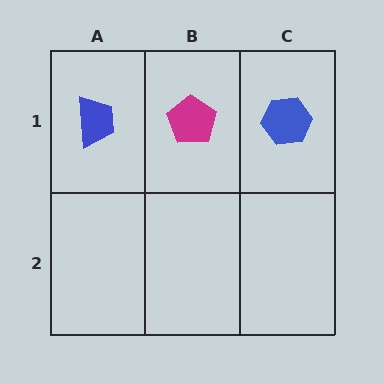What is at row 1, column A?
A blue trapezoid.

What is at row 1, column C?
A blue hexagon.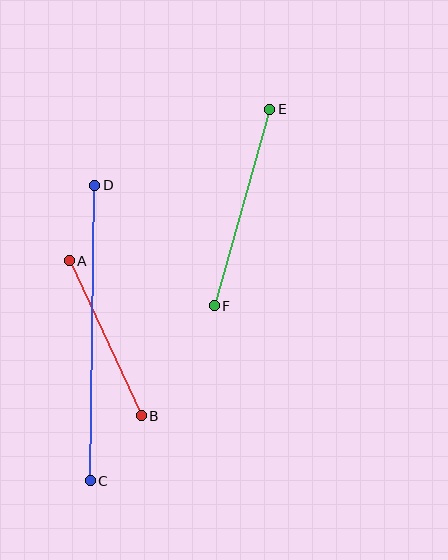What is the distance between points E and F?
The distance is approximately 204 pixels.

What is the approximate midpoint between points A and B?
The midpoint is at approximately (105, 338) pixels.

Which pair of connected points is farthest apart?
Points C and D are farthest apart.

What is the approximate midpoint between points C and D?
The midpoint is at approximately (93, 333) pixels.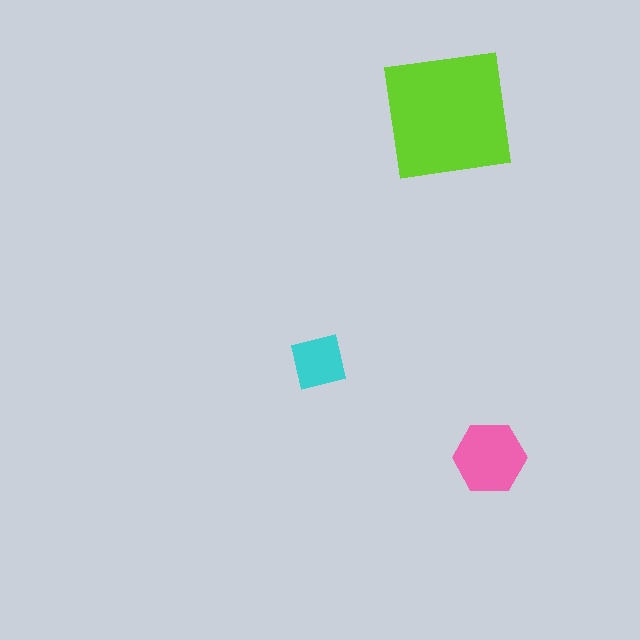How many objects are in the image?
There are 3 objects in the image.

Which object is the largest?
The lime square.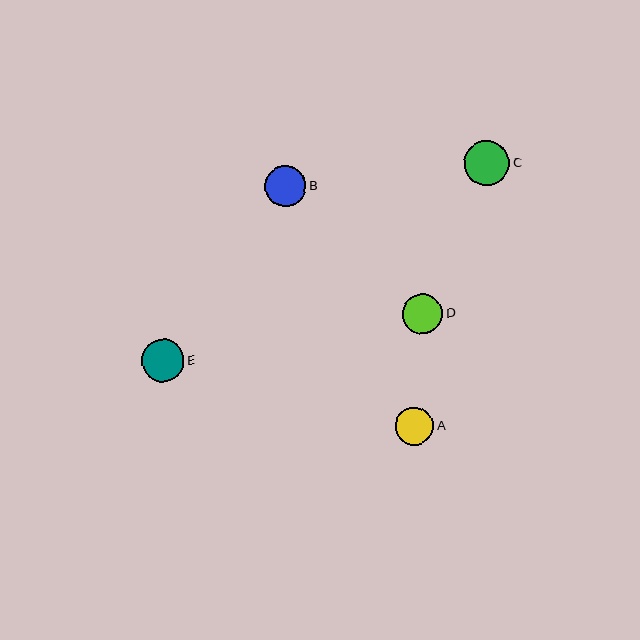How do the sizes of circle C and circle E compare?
Circle C and circle E are approximately the same size.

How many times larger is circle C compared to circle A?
Circle C is approximately 1.2 times the size of circle A.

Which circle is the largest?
Circle C is the largest with a size of approximately 45 pixels.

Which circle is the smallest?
Circle A is the smallest with a size of approximately 39 pixels.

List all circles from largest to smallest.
From largest to smallest: C, E, B, D, A.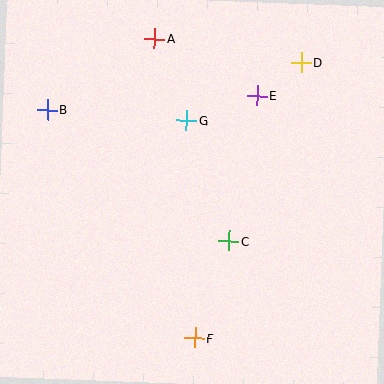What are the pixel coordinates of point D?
Point D is at (301, 62).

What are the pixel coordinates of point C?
Point C is at (229, 241).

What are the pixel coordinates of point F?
Point F is at (195, 338).